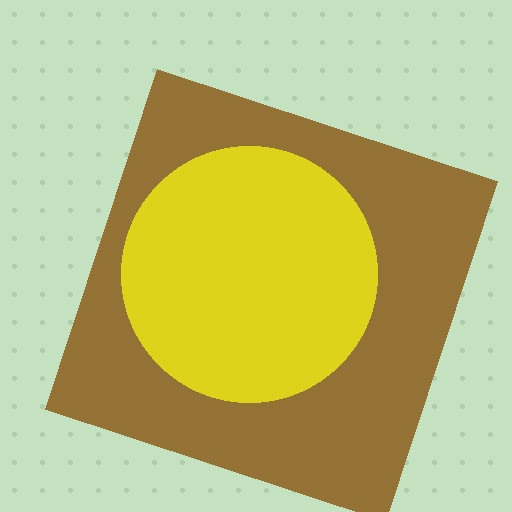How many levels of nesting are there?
2.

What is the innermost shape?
The yellow circle.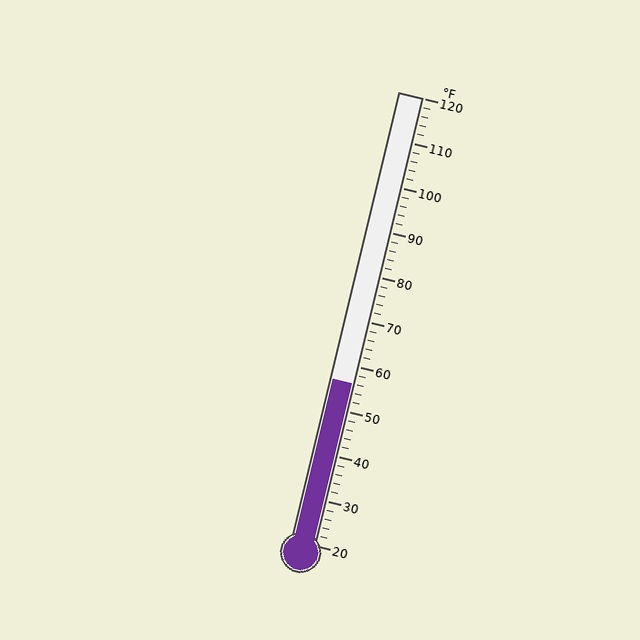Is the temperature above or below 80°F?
The temperature is below 80°F.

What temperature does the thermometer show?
The thermometer shows approximately 56°F.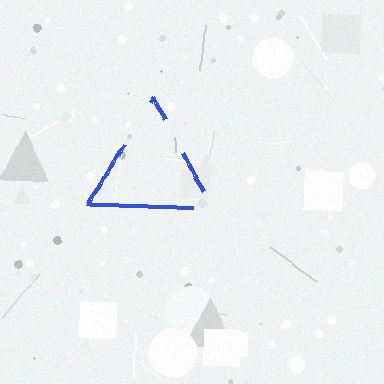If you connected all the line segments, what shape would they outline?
They would outline a triangle.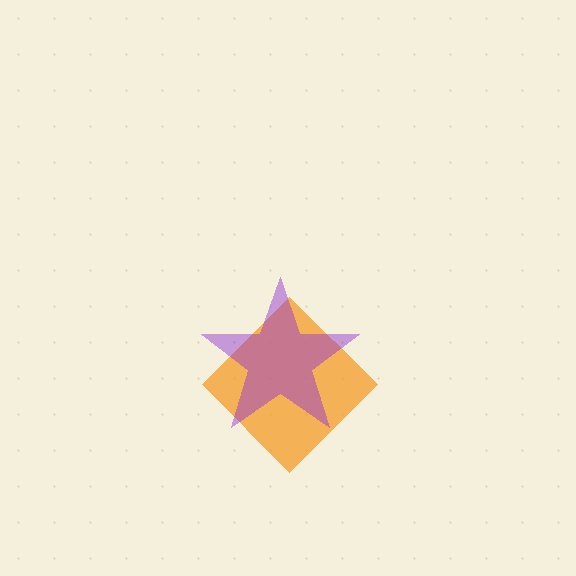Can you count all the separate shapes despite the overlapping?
Yes, there are 2 separate shapes.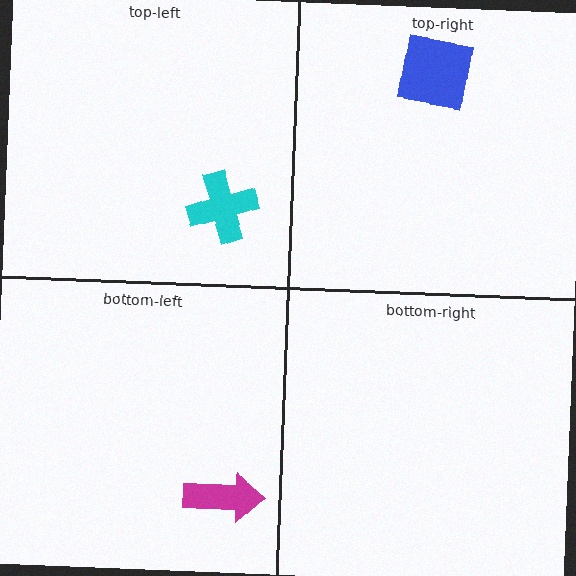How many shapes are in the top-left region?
1.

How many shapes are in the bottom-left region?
1.